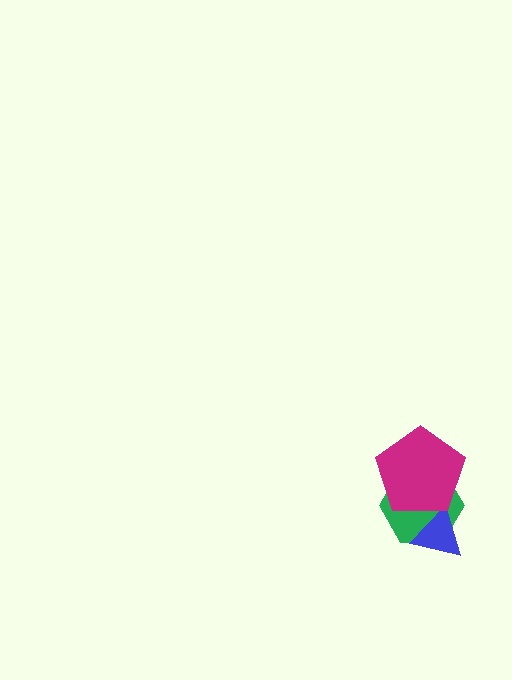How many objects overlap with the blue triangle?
2 objects overlap with the blue triangle.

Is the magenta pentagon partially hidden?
No, no other shape covers it.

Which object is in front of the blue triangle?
The magenta pentagon is in front of the blue triangle.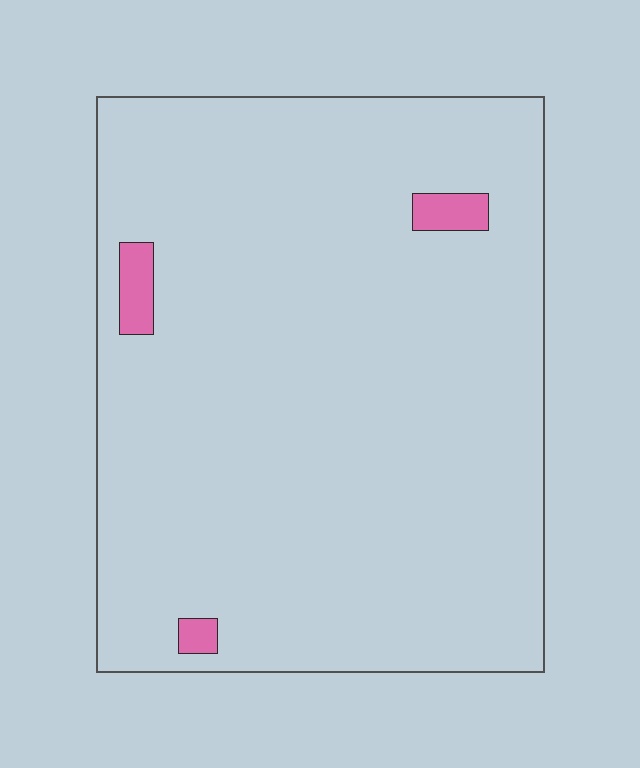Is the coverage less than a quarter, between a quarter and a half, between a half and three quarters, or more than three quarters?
Less than a quarter.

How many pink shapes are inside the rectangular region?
3.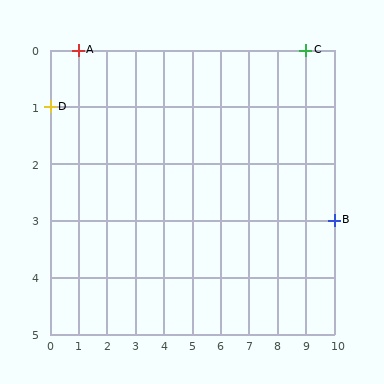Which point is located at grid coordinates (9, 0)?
Point C is at (9, 0).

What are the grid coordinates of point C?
Point C is at grid coordinates (9, 0).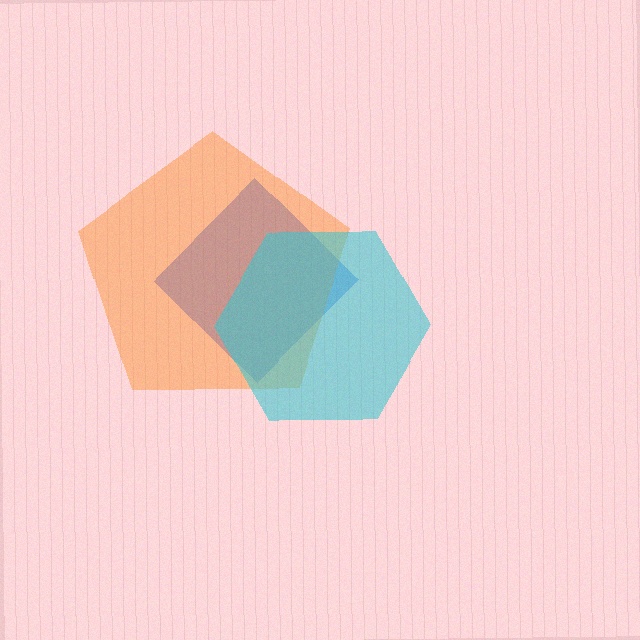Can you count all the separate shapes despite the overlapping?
Yes, there are 3 separate shapes.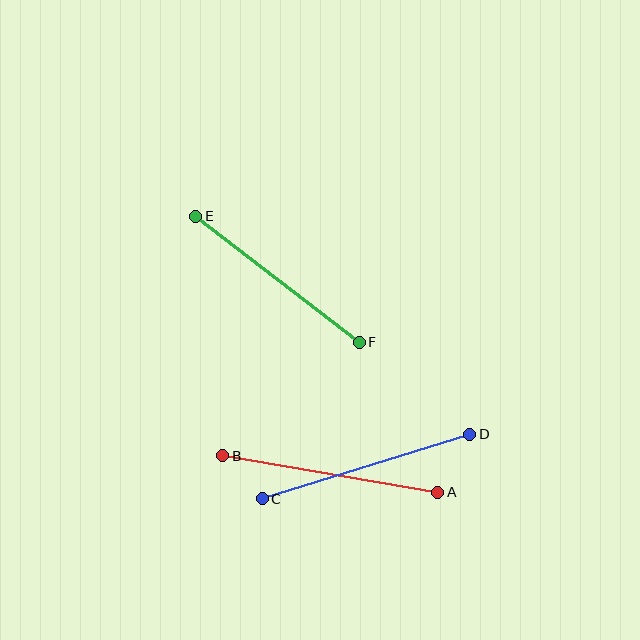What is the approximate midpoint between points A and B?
The midpoint is at approximately (330, 474) pixels.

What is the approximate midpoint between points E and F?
The midpoint is at approximately (277, 279) pixels.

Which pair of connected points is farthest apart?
Points A and B are farthest apart.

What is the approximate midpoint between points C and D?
The midpoint is at approximately (366, 466) pixels.